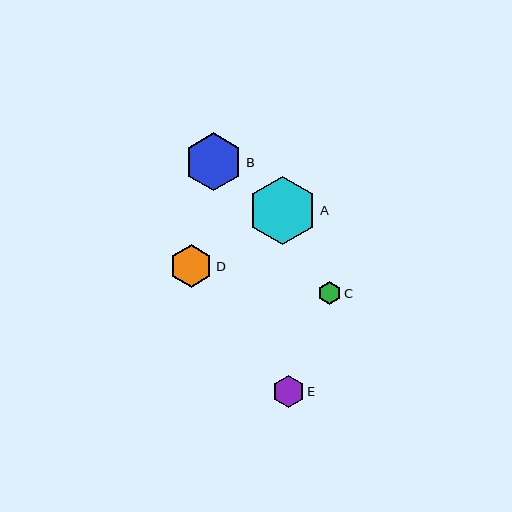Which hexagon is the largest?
Hexagon A is the largest with a size of approximately 69 pixels.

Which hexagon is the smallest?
Hexagon C is the smallest with a size of approximately 23 pixels.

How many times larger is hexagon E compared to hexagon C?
Hexagon E is approximately 1.3 times the size of hexagon C.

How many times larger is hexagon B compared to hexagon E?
Hexagon B is approximately 1.8 times the size of hexagon E.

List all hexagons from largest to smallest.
From largest to smallest: A, B, D, E, C.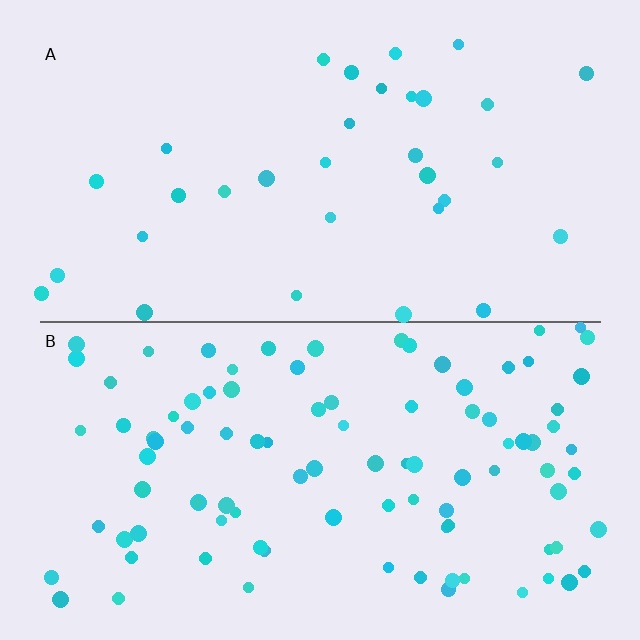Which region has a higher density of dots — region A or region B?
B (the bottom).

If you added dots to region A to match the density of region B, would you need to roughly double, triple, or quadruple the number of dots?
Approximately triple.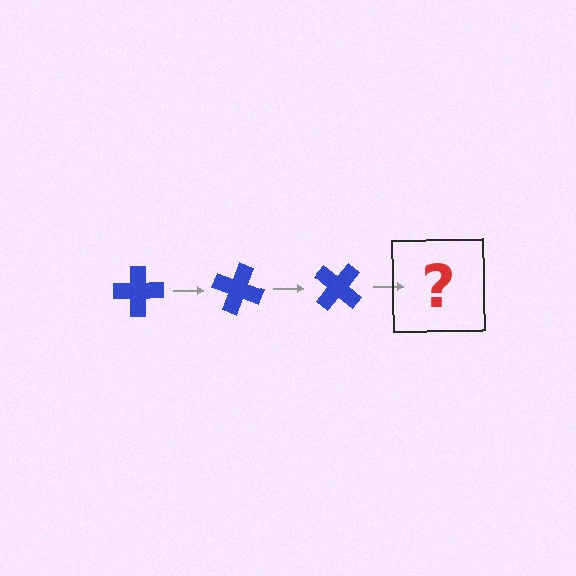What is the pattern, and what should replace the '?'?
The pattern is that the cross rotates 20 degrees each step. The '?' should be a blue cross rotated 60 degrees.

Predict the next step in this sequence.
The next step is a blue cross rotated 60 degrees.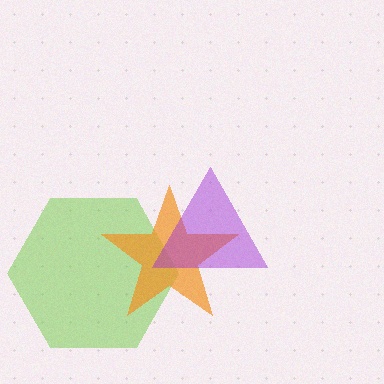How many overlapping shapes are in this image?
There are 3 overlapping shapes in the image.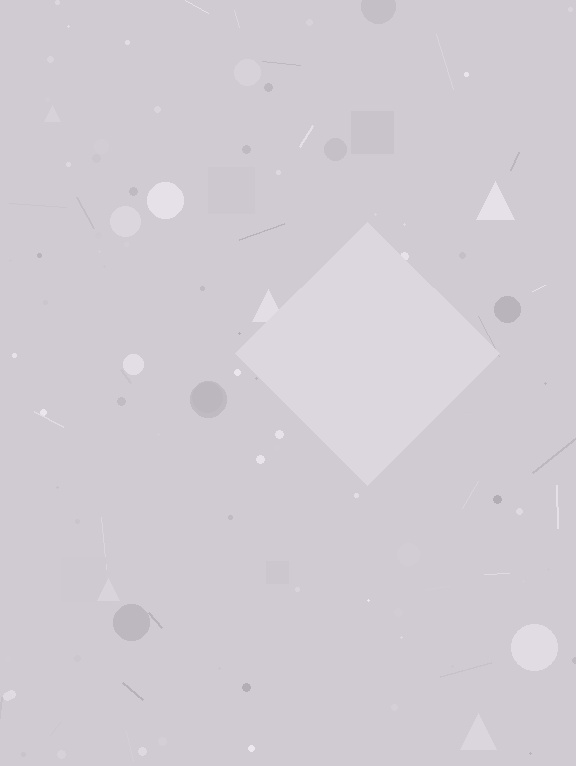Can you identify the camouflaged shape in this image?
The camouflaged shape is a diamond.